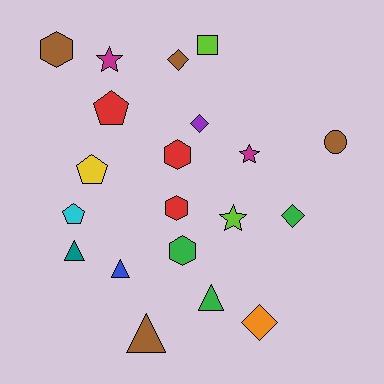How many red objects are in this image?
There are 3 red objects.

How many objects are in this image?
There are 20 objects.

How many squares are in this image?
There is 1 square.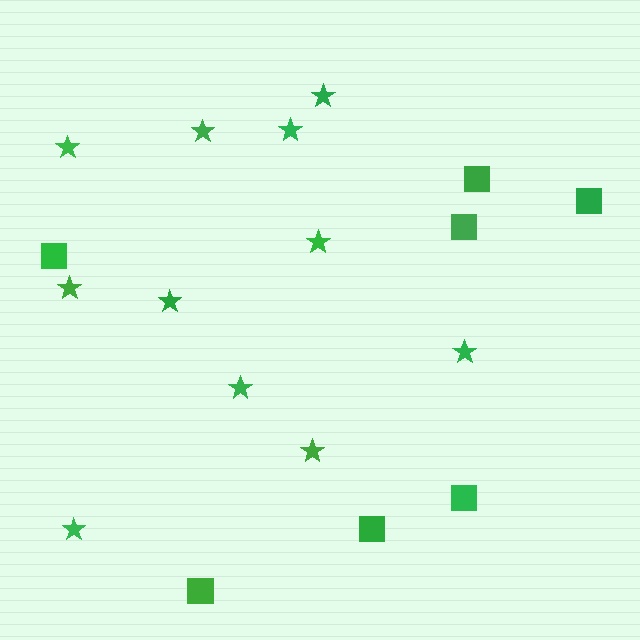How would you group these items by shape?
There are 2 groups: one group of squares (7) and one group of stars (11).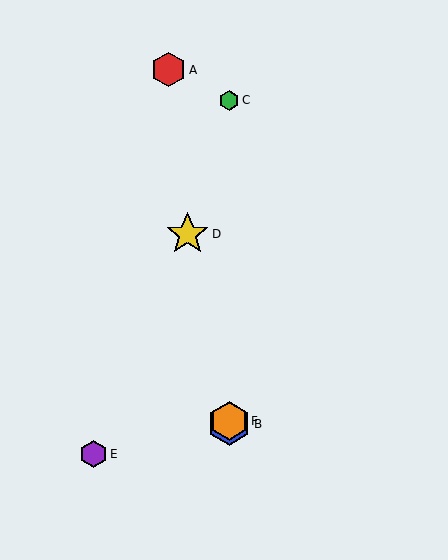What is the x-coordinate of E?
Object E is at x≈93.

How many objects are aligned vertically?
3 objects (B, C, F) are aligned vertically.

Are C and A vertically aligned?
No, C is at x≈229 and A is at x≈169.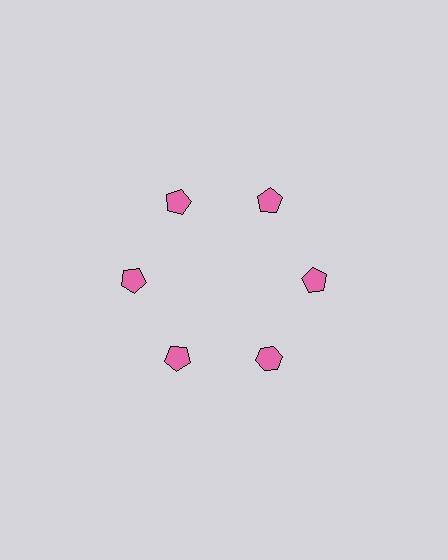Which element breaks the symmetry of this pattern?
The pink hexagon at roughly the 5 o'clock position breaks the symmetry. All other shapes are pink pentagons.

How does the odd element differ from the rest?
It has a different shape: hexagon instead of pentagon.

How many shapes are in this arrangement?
There are 6 shapes arranged in a ring pattern.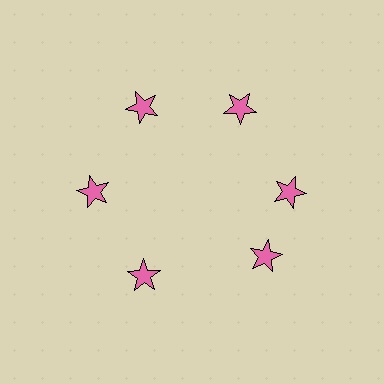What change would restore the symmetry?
The symmetry would be restored by rotating it back into even spacing with its neighbors so that all 6 stars sit at equal angles and equal distance from the center.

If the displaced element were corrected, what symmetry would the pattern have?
It would have 6-fold rotational symmetry — the pattern would map onto itself every 60 degrees.